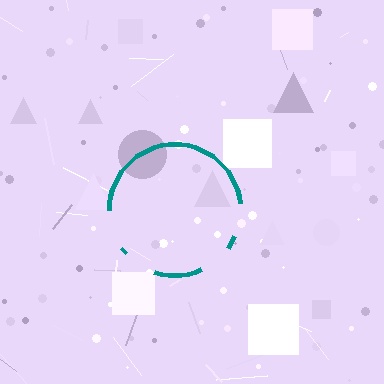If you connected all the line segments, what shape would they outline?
They would outline a circle.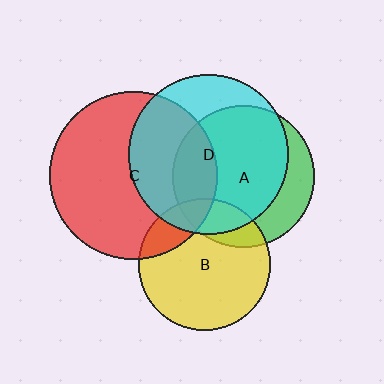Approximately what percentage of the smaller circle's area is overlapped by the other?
Approximately 20%.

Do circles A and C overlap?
Yes.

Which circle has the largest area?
Circle C (red).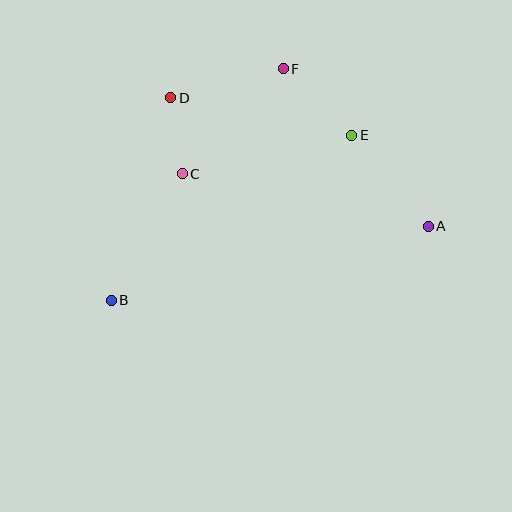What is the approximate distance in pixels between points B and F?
The distance between B and F is approximately 288 pixels.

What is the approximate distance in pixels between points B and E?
The distance between B and E is approximately 292 pixels.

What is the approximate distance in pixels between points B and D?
The distance between B and D is approximately 211 pixels.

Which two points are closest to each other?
Points C and D are closest to each other.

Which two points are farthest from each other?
Points A and B are farthest from each other.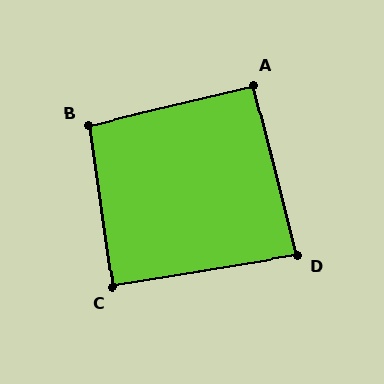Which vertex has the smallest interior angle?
D, at approximately 85 degrees.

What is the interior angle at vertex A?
Approximately 91 degrees (approximately right).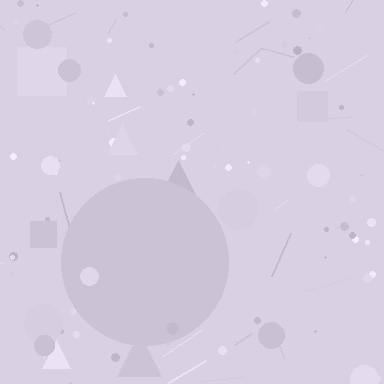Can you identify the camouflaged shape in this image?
The camouflaged shape is a circle.